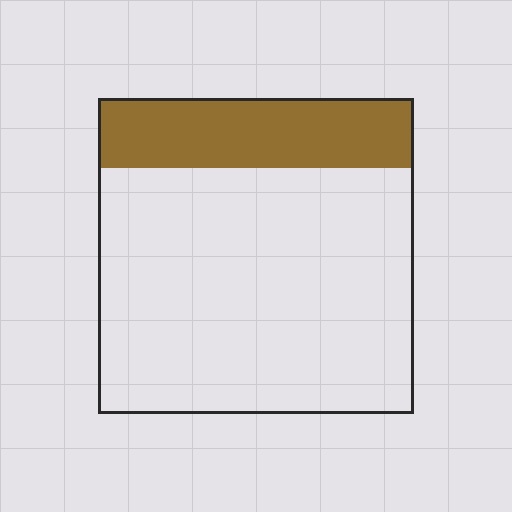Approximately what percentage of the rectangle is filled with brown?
Approximately 20%.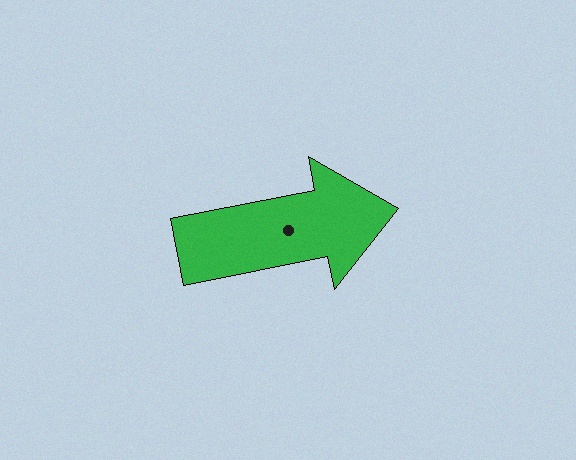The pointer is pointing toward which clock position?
Roughly 3 o'clock.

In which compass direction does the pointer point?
East.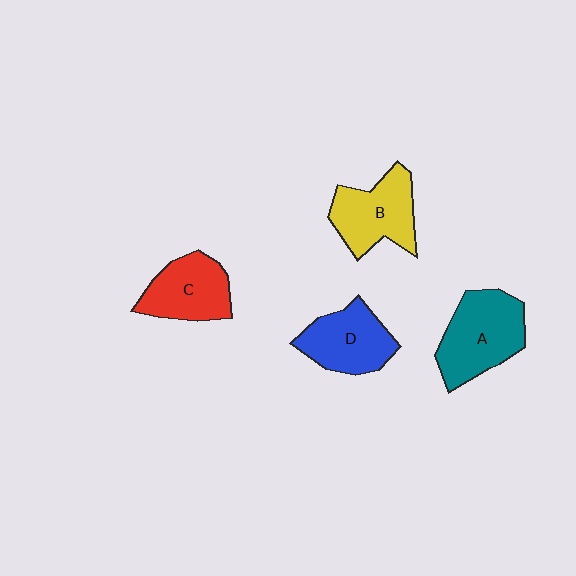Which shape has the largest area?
Shape A (teal).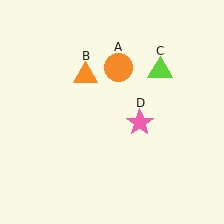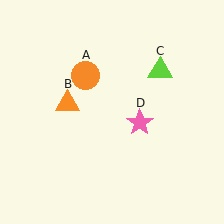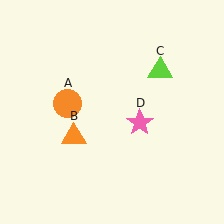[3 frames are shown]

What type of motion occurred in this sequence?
The orange circle (object A), orange triangle (object B) rotated counterclockwise around the center of the scene.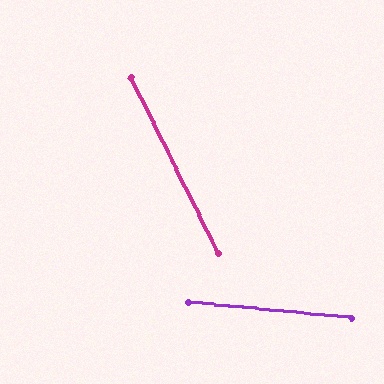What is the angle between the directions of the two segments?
Approximately 58 degrees.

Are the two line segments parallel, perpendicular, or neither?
Neither parallel nor perpendicular — they differ by about 58°.